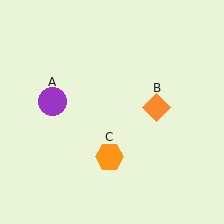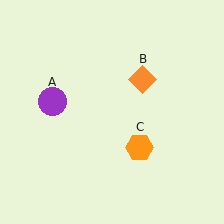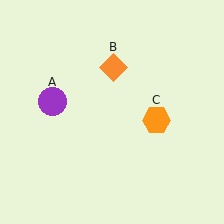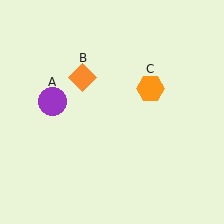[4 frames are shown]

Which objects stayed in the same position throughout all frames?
Purple circle (object A) remained stationary.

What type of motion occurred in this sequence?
The orange diamond (object B), orange hexagon (object C) rotated counterclockwise around the center of the scene.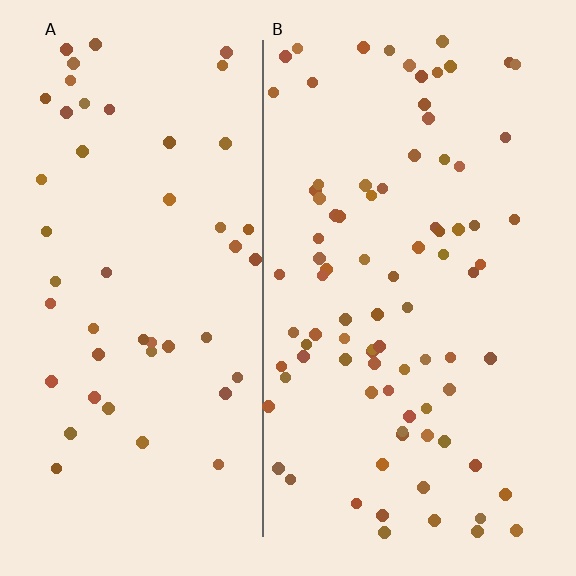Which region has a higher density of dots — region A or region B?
B (the right).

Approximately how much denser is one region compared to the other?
Approximately 1.8× — region B over region A.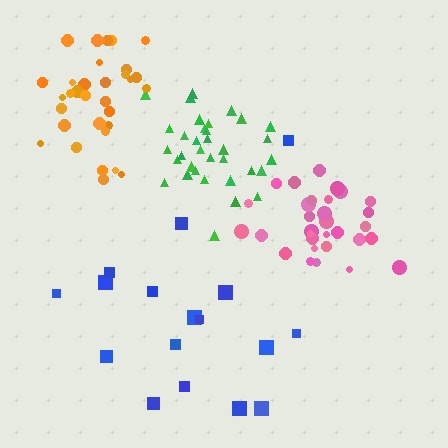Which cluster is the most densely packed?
Pink.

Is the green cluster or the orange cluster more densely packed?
Green.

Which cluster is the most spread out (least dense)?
Blue.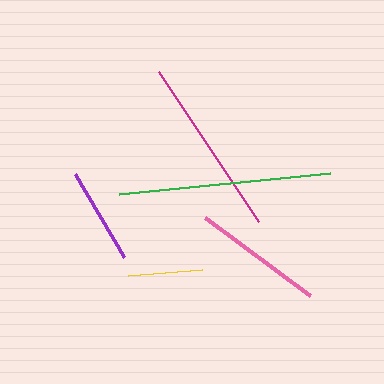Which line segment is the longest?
The green line is the longest at approximately 212 pixels.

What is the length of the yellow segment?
The yellow segment is approximately 74 pixels long.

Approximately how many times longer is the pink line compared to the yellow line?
The pink line is approximately 1.8 times the length of the yellow line.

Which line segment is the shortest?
The yellow line is the shortest at approximately 74 pixels.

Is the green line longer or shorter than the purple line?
The green line is longer than the purple line.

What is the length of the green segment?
The green segment is approximately 212 pixels long.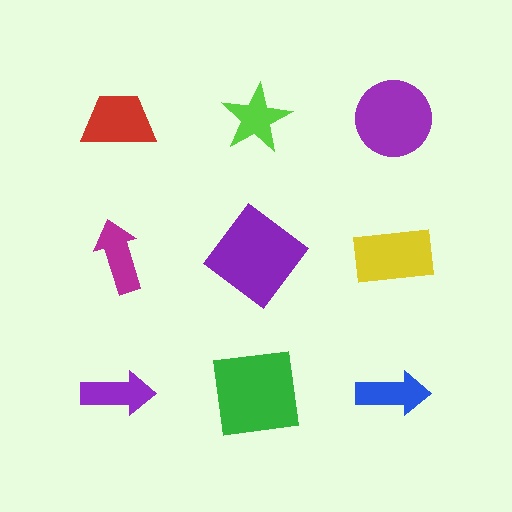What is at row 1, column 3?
A purple circle.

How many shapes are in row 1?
3 shapes.